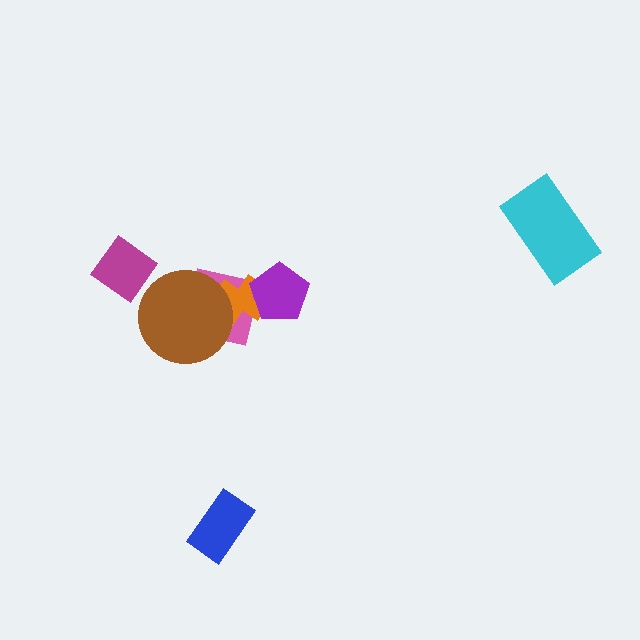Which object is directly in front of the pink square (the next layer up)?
The orange cross is directly in front of the pink square.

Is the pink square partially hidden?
Yes, it is partially covered by another shape.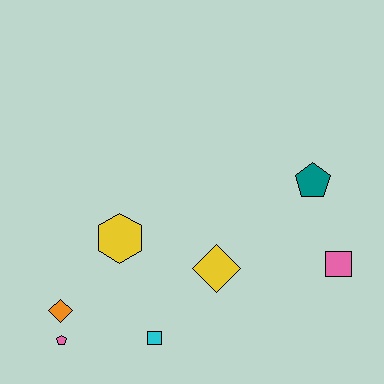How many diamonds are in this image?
There are 2 diamonds.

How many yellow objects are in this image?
There are 2 yellow objects.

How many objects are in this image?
There are 7 objects.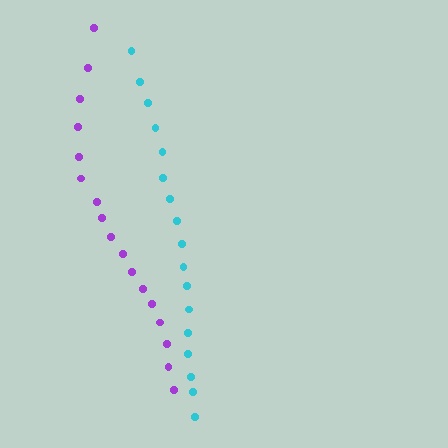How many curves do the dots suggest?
There are 2 distinct paths.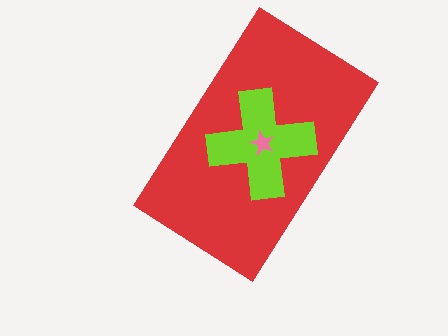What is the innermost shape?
The pink star.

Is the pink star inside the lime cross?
Yes.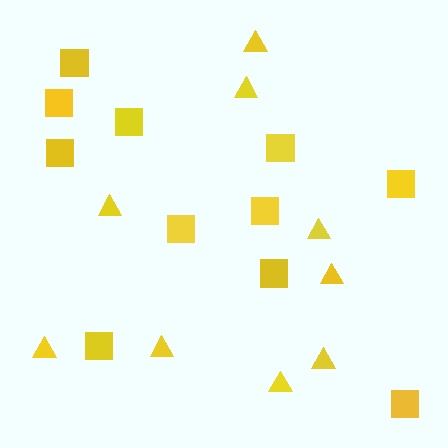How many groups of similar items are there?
There are 2 groups: one group of squares (11) and one group of triangles (9).